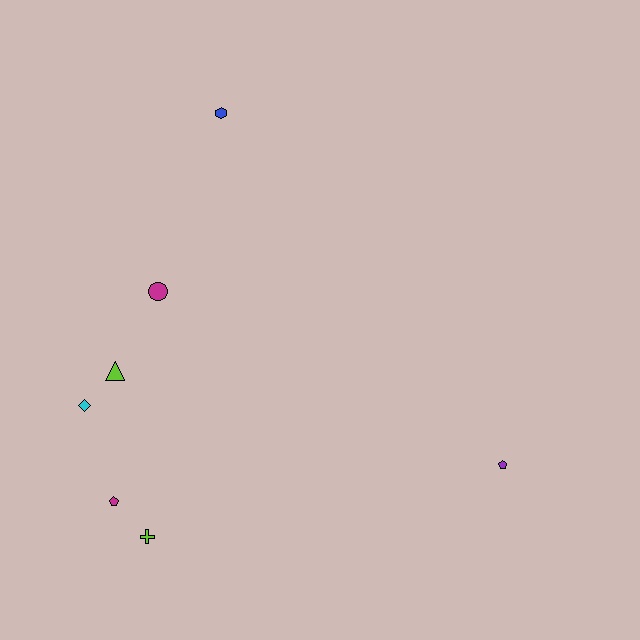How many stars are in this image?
There are no stars.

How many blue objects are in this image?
There is 1 blue object.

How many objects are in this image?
There are 7 objects.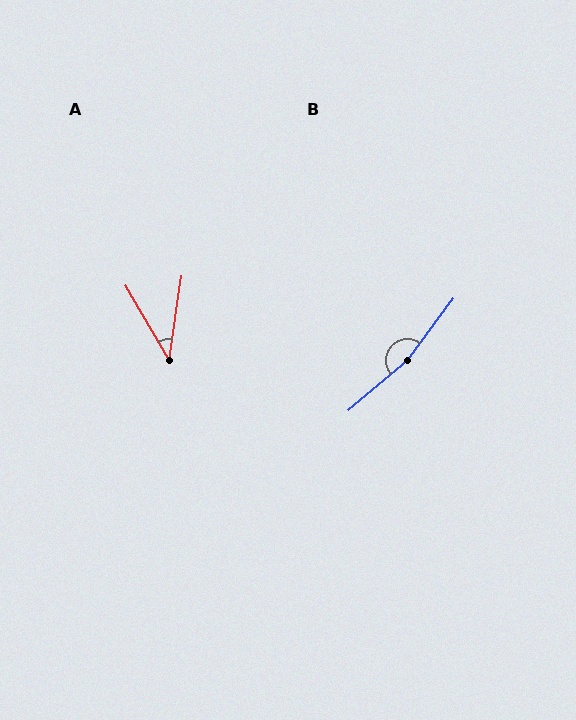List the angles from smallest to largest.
A (38°), B (167°).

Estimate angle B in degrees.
Approximately 167 degrees.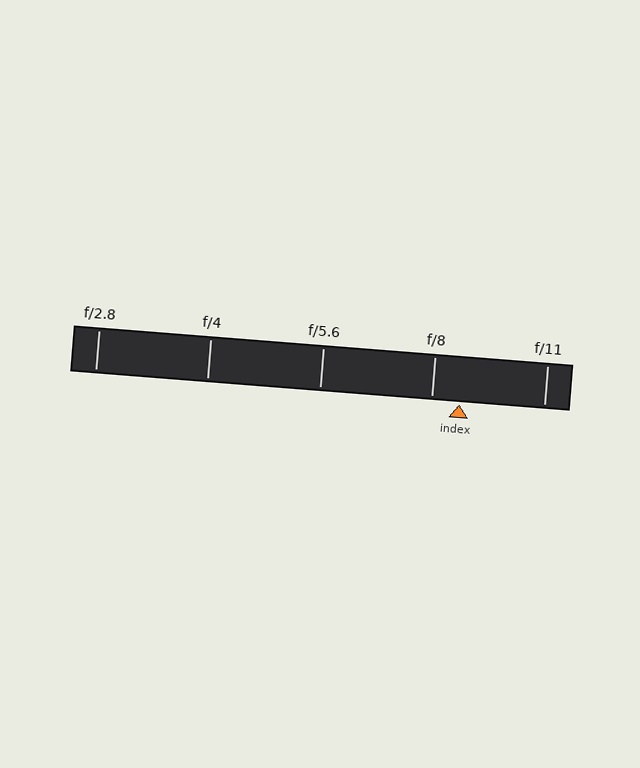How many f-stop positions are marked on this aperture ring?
There are 5 f-stop positions marked.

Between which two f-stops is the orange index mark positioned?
The index mark is between f/8 and f/11.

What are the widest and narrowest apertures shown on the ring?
The widest aperture shown is f/2.8 and the narrowest is f/11.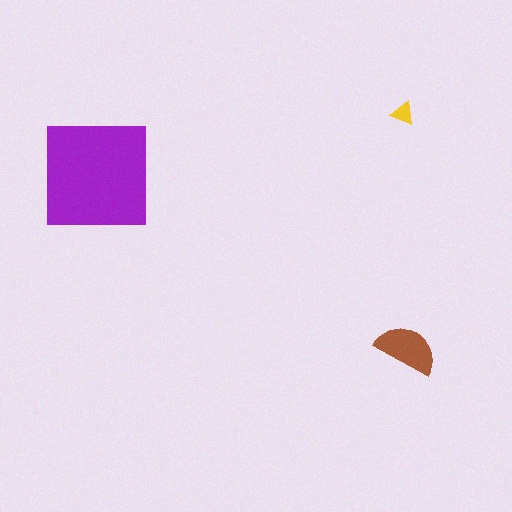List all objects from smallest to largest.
The yellow triangle, the brown semicircle, the purple square.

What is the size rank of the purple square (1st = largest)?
1st.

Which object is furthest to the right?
The brown semicircle is rightmost.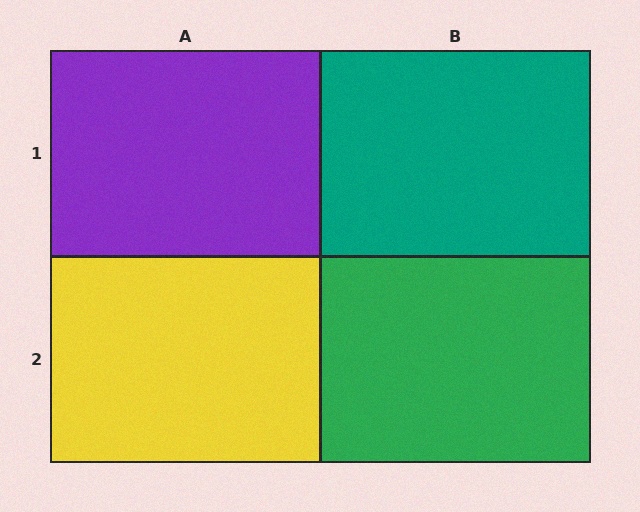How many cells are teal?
1 cell is teal.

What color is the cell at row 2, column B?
Green.